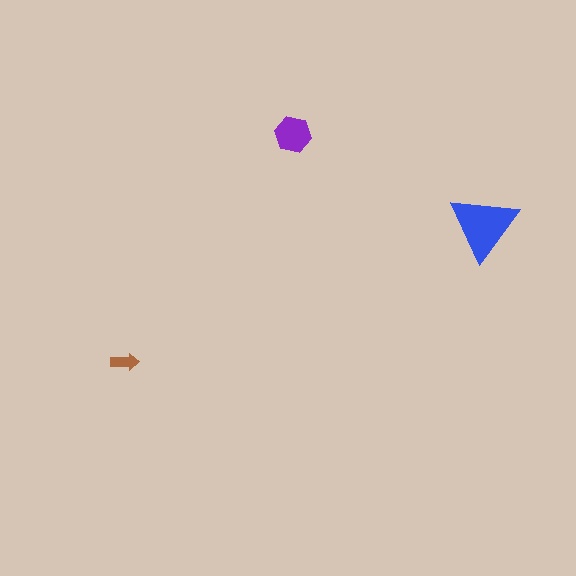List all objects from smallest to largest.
The brown arrow, the purple hexagon, the blue triangle.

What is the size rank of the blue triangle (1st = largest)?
1st.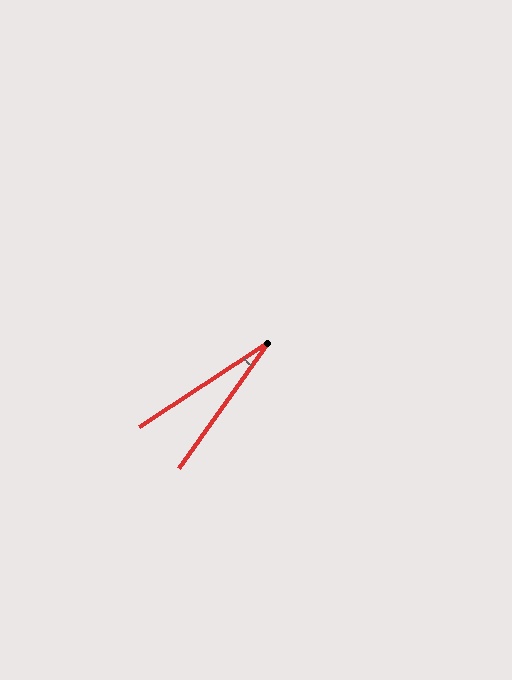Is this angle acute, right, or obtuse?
It is acute.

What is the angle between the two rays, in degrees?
Approximately 21 degrees.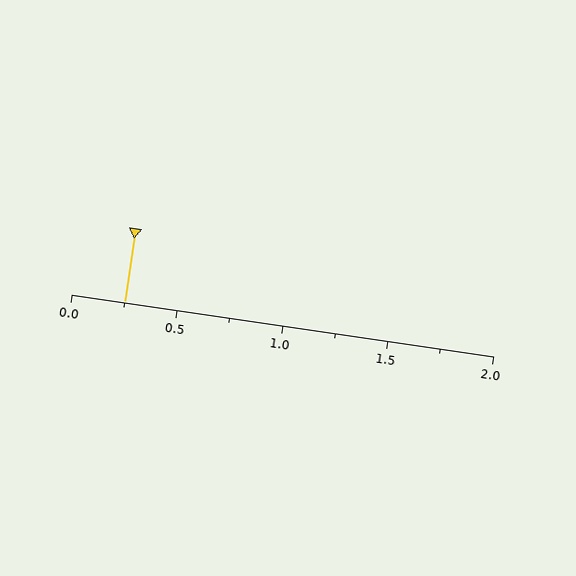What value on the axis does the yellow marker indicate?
The marker indicates approximately 0.25.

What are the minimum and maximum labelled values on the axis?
The axis runs from 0.0 to 2.0.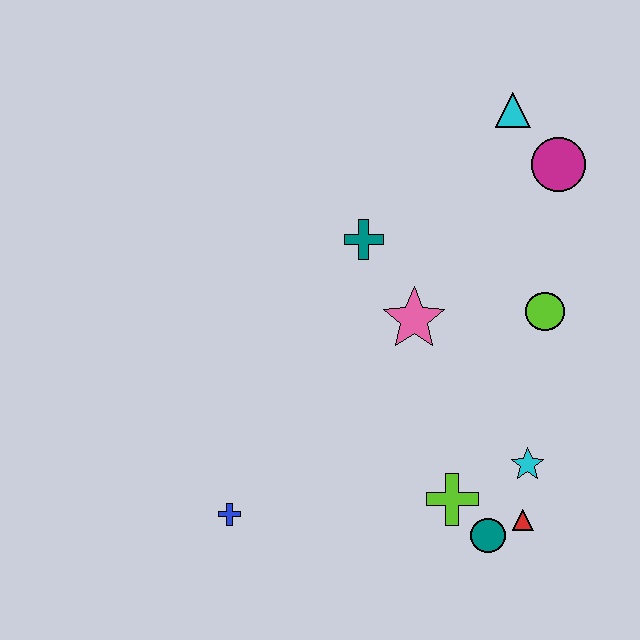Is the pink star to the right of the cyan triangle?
No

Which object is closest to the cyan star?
The red triangle is closest to the cyan star.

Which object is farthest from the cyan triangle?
The blue cross is farthest from the cyan triangle.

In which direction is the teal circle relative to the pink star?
The teal circle is below the pink star.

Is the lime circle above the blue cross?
Yes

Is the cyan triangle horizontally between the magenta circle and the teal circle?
Yes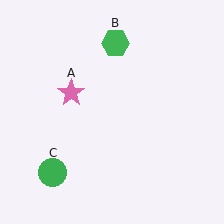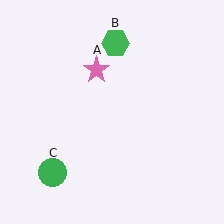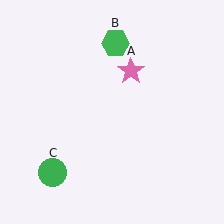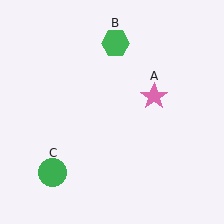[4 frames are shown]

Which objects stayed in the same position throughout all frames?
Green hexagon (object B) and green circle (object C) remained stationary.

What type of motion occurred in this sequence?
The pink star (object A) rotated clockwise around the center of the scene.